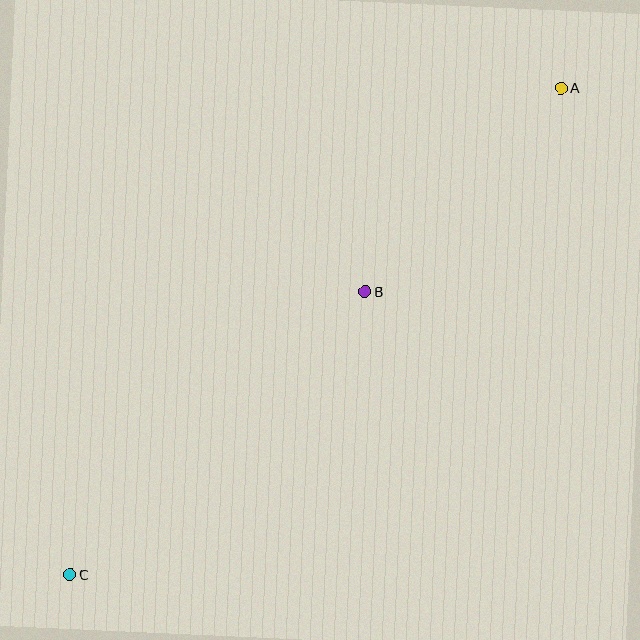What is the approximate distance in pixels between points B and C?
The distance between B and C is approximately 409 pixels.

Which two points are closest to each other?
Points A and B are closest to each other.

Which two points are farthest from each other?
Points A and C are farthest from each other.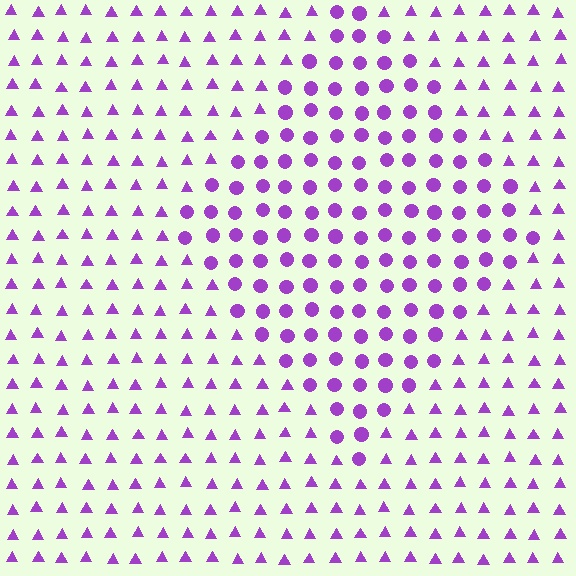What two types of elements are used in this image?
The image uses circles inside the diamond region and triangles outside it.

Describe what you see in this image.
The image is filled with small purple elements arranged in a uniform grid. A diamond-shaped region contains circles, while the surrounding area contains triangles. The boundary is defined purely by the change in element shape.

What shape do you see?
I see a diamond.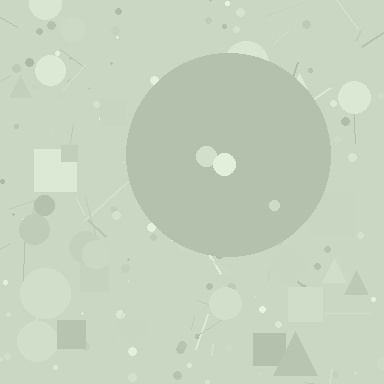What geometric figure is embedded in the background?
A circle is embedded in the background.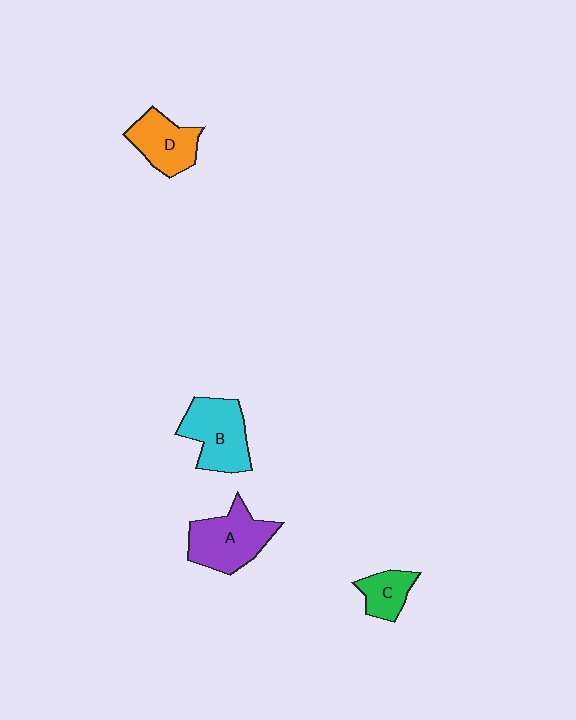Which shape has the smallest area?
Shape C (green).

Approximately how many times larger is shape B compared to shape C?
Approximately 1.9 times.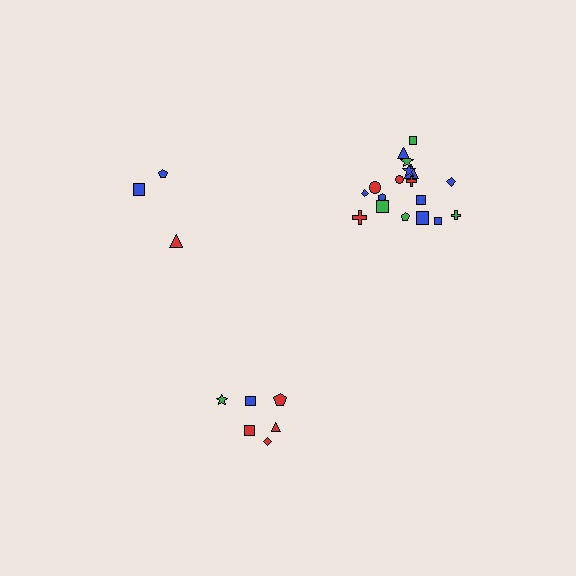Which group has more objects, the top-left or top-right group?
The top-right group.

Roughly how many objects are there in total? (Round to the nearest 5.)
Roughly 25 objects in total.